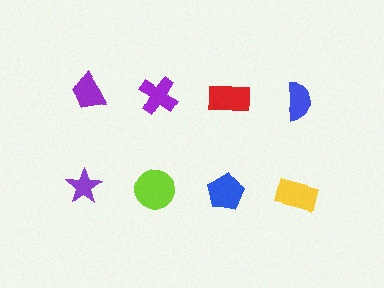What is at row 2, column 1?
A purple star.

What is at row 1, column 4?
A blue semicircle.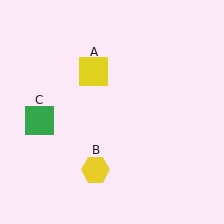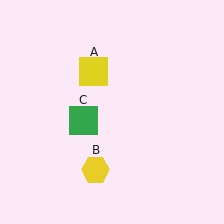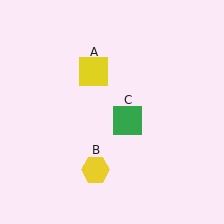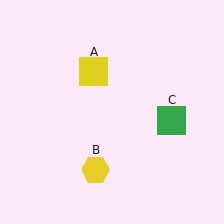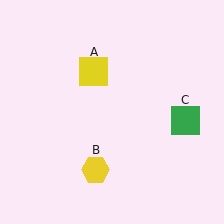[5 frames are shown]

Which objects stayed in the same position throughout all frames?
Yellow square (object A) and yellow hexagon (object B) remained stationary.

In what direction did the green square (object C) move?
The green square (object C) moved right.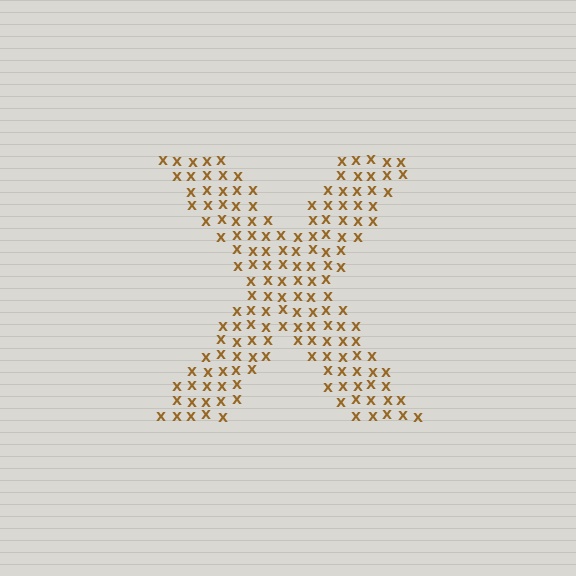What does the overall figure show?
The overall figure shows the letter X.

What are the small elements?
The small elements are letter X's.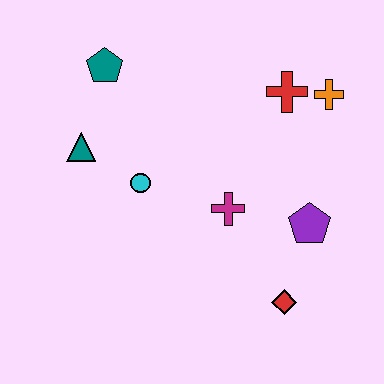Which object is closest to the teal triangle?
The cyan circle is closest to the teal triangle.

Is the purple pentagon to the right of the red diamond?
Yes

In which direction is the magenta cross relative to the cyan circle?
The magenta cross is to the right of the cyan circle.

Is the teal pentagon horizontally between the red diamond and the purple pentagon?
No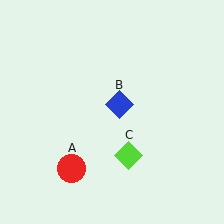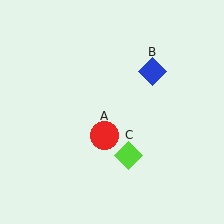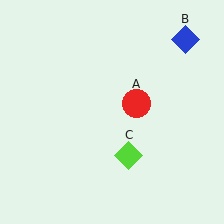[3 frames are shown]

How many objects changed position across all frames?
2 objects changed position: red circle (object A), blue diamond (object B).